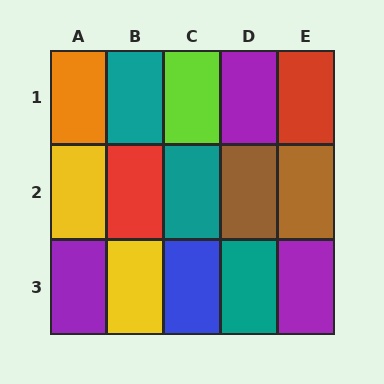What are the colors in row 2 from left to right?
Yellow, red, teal, brown, brown.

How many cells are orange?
1 cell is orange.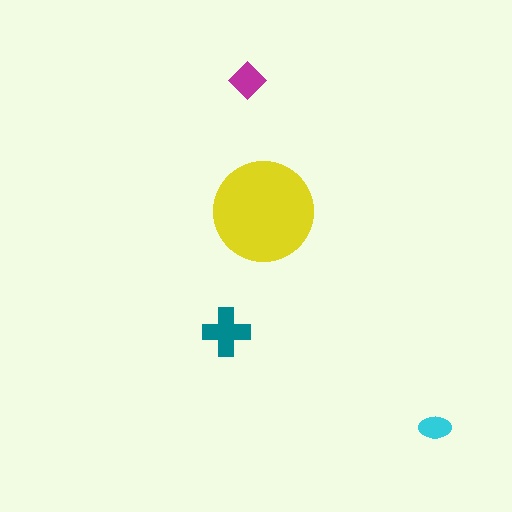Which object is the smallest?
The cyan ellipse.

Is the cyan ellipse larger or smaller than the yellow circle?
Smaller.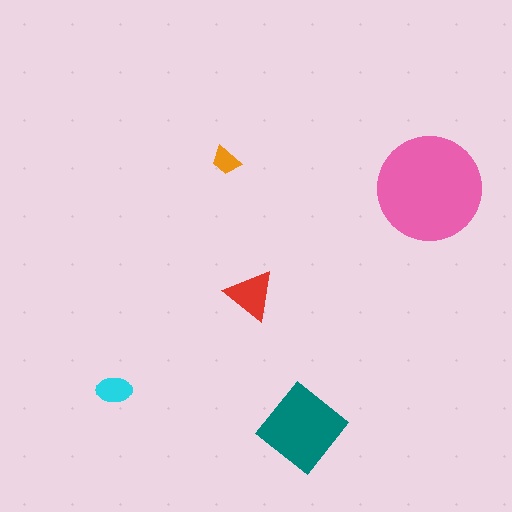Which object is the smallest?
The orange trapezoid.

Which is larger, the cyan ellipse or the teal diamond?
The teal diamond.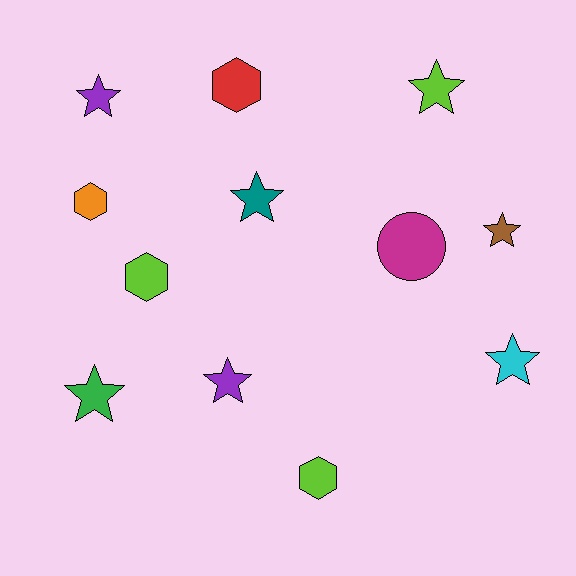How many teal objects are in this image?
There is 1 teal object.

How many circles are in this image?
There is 1 circle.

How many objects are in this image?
There are 12 objects.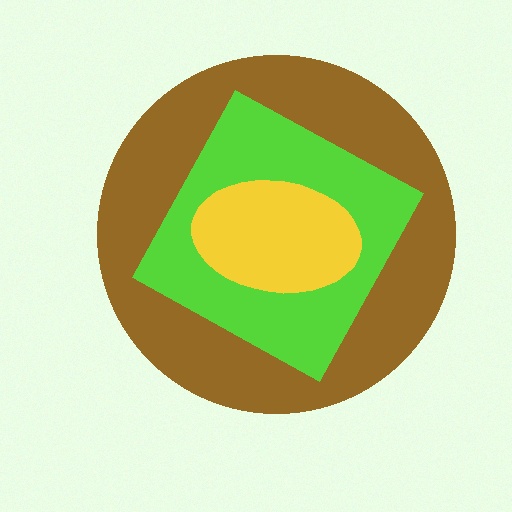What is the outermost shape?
The brown circle.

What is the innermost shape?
The yellow ellipse.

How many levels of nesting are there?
3.